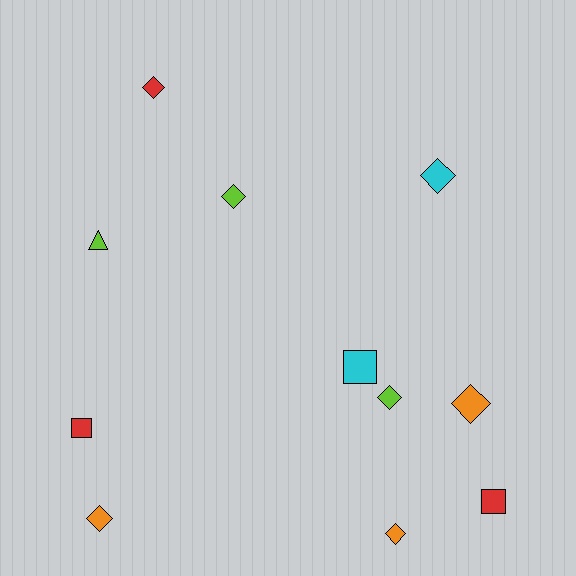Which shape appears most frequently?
Diamond, with 7 objects.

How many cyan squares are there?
There is 1 cyan square.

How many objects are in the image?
There are 11 objects.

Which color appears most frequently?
Red, with 3 objects.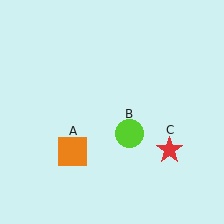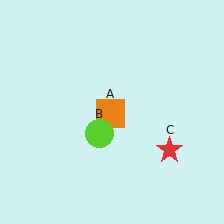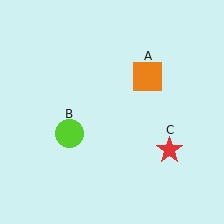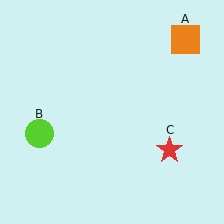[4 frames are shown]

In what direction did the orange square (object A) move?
The orange square (object A) moved up and to the right.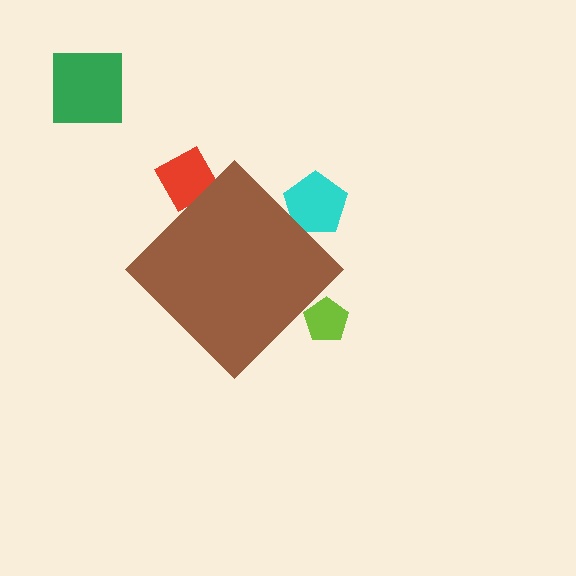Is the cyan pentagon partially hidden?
Yes, the cyan pentagon is partially hidden behind the brown diamond.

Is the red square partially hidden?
Yes, the red square is partially hidden behind the brown diamond.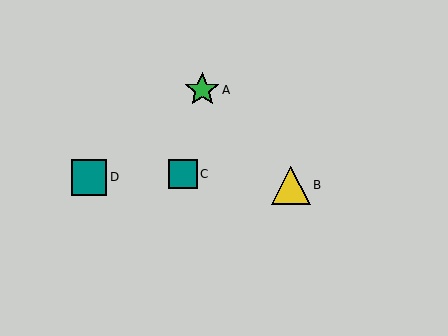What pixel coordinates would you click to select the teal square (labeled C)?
Click at (183, 174) to select the teal square C.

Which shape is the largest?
The yellow triangle (labeled B) is the largest.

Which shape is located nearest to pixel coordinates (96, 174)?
The teal square (labeled D) at (89, 177) is nearest to that location.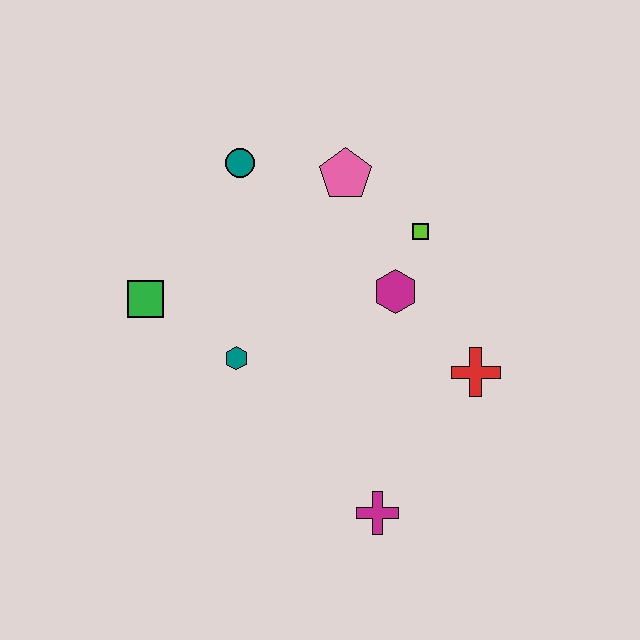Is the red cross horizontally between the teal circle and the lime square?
No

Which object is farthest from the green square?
The red cross is farthest from the green square.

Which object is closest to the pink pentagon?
The lime square is closest to the pink pentagon.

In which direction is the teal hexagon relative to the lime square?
The teal hexagon is to the left of the lime square.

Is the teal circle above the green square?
Yes